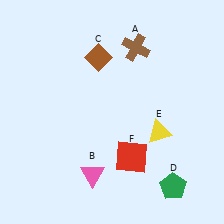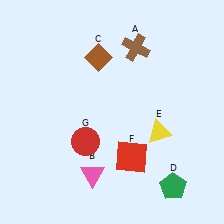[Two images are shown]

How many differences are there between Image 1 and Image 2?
There is 1 difference between the two images.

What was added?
A red circle (G) was added in Image 2.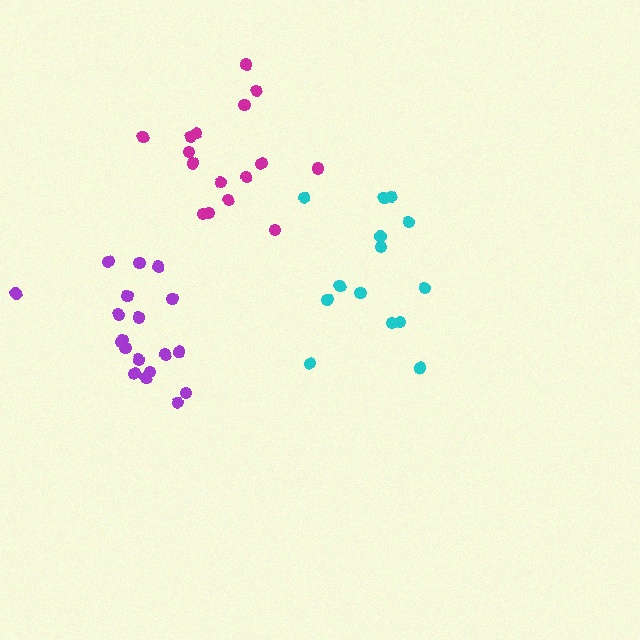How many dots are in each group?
Group 1: 19 dots, Group 2: 16 dots, Group 3: 14 dots (49 total).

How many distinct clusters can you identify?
There are 3 distinct clusters.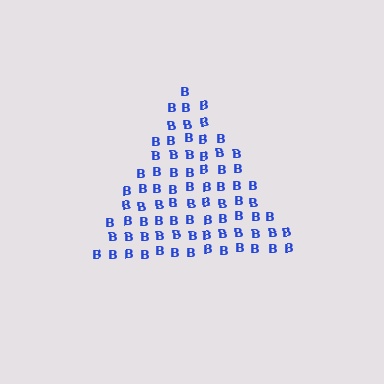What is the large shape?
The large shape is a triangle.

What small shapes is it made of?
It is made of small letter B's.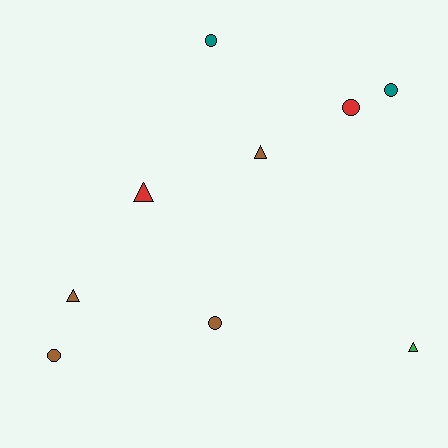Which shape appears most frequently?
Circle, with 5 objects.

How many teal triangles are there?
There are no teal triangles.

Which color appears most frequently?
Brown, with 4 objects.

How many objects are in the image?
There are 9 objects.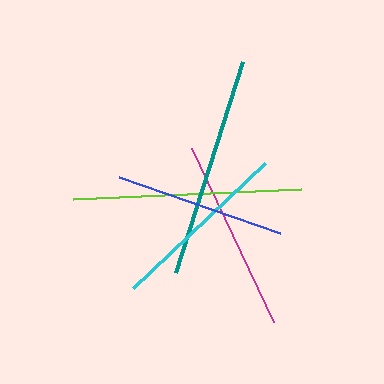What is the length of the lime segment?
The lime segment is approximately 229 pixels long.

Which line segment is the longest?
The lime line is the longest at approximately 229 pixels.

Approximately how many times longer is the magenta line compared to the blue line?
The magenta line is approximately 1.1 times the length of the blue line.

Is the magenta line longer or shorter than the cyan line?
The magenta line is longer than the cyan line.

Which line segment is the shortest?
The blue line is the shortest at approximately 170 pixels.